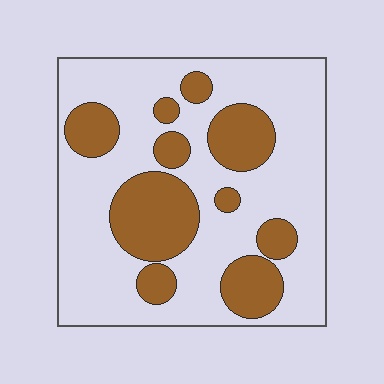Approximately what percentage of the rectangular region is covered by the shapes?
Approximately 30%.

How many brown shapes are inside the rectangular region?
10.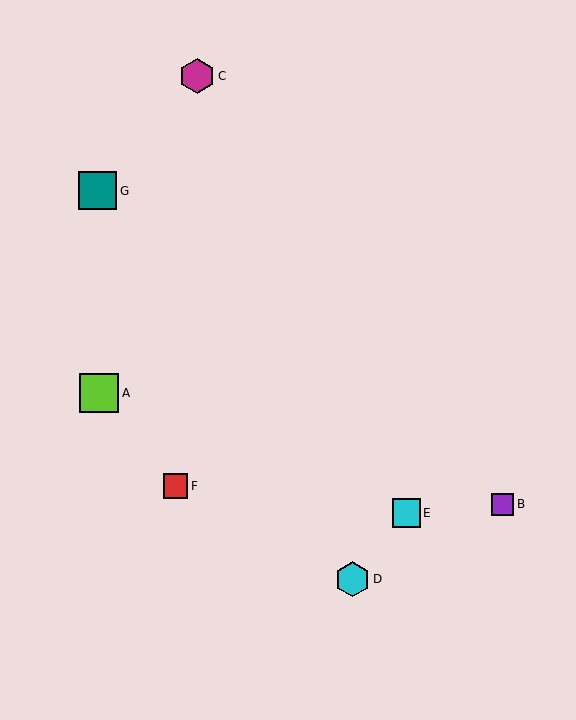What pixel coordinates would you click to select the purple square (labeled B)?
Click at (503, 504) to select the purple square B.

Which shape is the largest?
The lime square (labeled A) is the largest.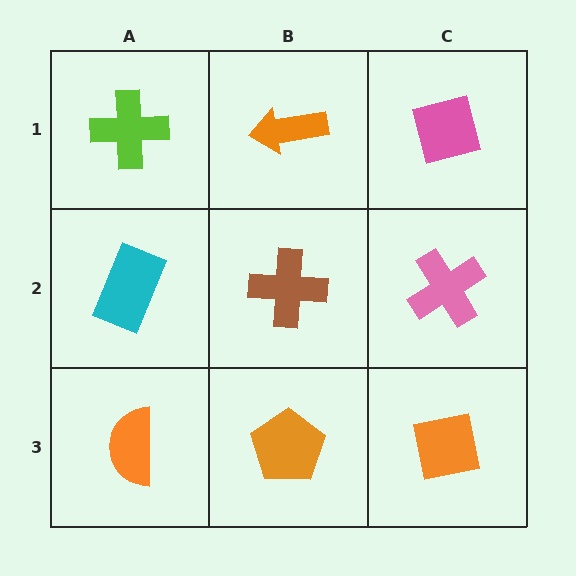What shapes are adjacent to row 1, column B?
A brown cross (row 2, column B), a lime cross (row 1, column A), a pink square (row 1, column C).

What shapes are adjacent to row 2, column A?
A lime cross (row 1, column A), an orange semicircle (row 3, column A), a brown cross (row 2, column B).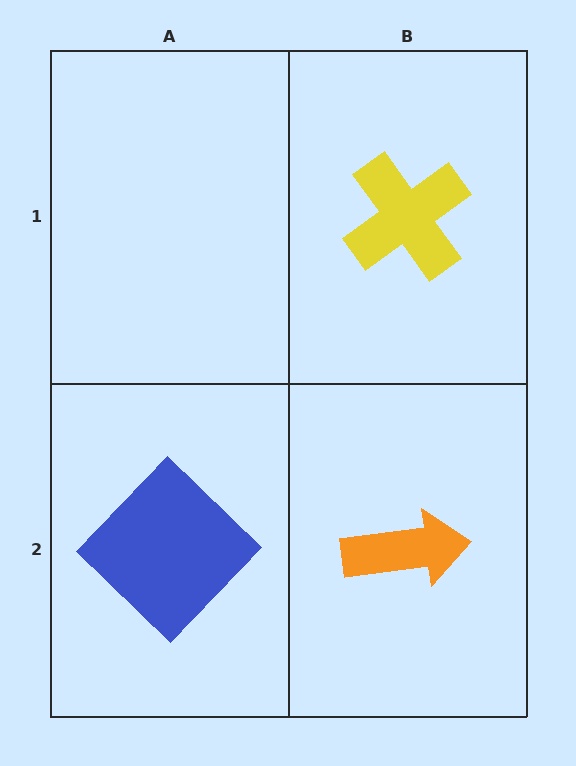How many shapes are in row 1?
1 shape.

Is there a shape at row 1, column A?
No, that cell is empty.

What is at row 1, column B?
A yellow cross.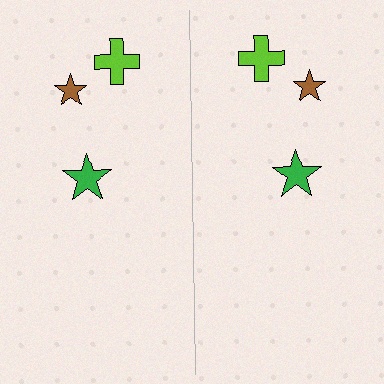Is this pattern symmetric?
Yes, this pattern has bilateral (reflection) symmetry.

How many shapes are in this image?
There are 6 shapes in this image.